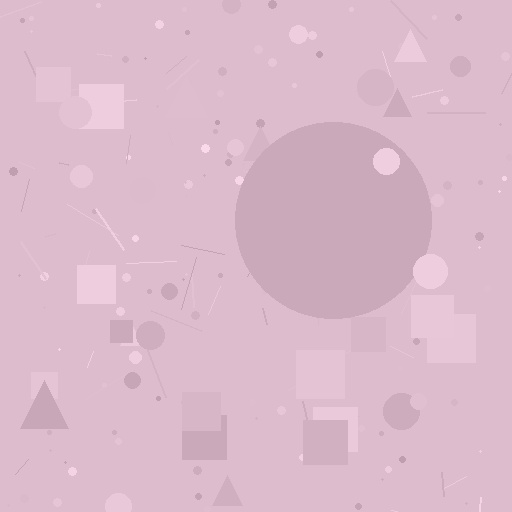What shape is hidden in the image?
A circle is hidden in the image.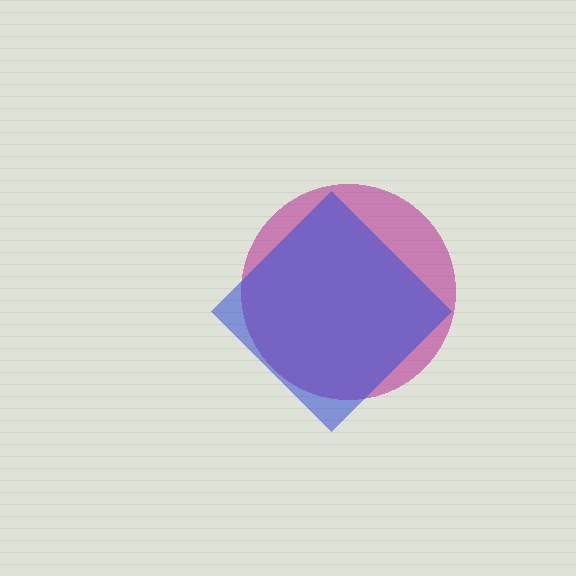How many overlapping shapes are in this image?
There are 2 overlapping shapes in the image.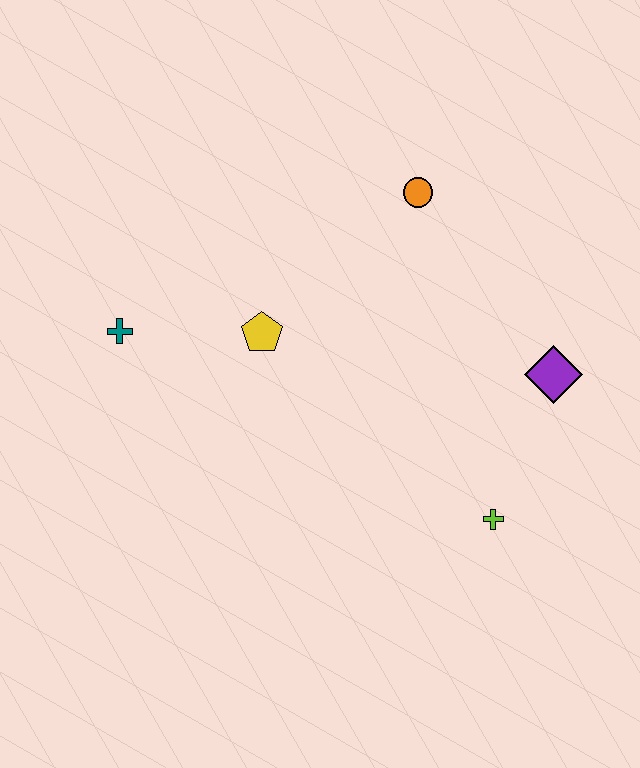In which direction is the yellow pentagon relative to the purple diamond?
The yellow pentagon is to the left of the purple diamond.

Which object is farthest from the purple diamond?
The teal cross is farthest from the purple diamond.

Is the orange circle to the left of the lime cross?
Yes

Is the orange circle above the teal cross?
Yes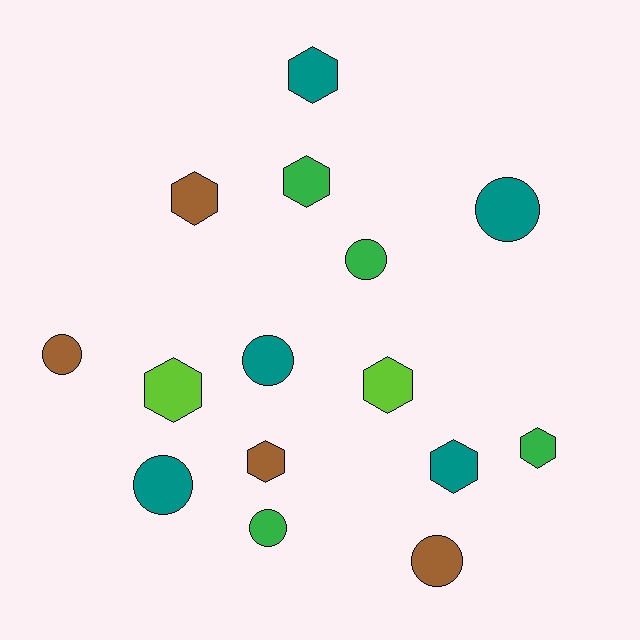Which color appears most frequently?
Teal, with 5 objects.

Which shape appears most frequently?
Hexagon, with 8 objects.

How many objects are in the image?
There are 15 objects.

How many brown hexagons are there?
There are 2 brown hexagons.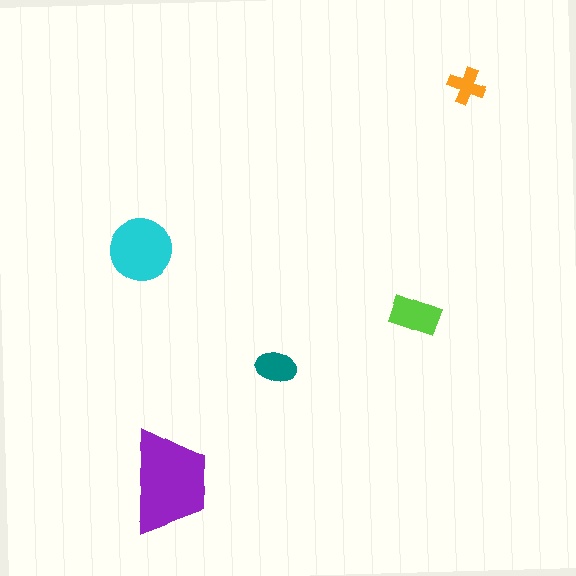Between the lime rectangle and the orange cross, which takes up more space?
The lime rectangle.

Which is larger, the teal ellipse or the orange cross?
The teal ellipse.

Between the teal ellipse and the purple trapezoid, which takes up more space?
The purple trapezoid.